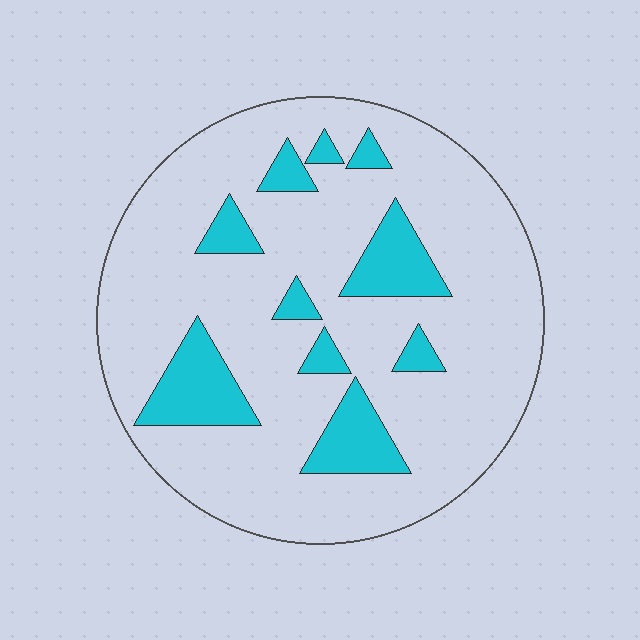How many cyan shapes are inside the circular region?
10.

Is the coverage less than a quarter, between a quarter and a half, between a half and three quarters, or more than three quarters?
Less than a quarter.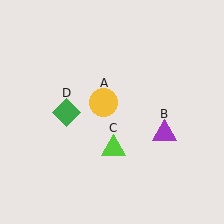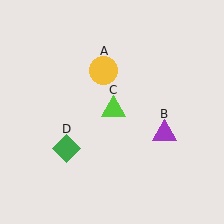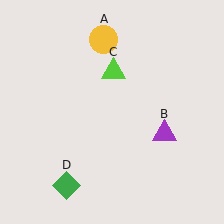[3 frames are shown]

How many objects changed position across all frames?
3 objects changed position: yellow circle (object A), lime triangle (object C), green diamond (object D).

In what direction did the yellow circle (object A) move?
The yellow circle (object A) moved up.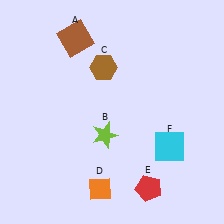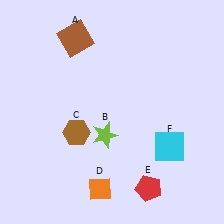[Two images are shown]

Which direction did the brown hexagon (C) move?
The brown hexagon (C) moved down.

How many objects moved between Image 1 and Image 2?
1 object moved between the two images.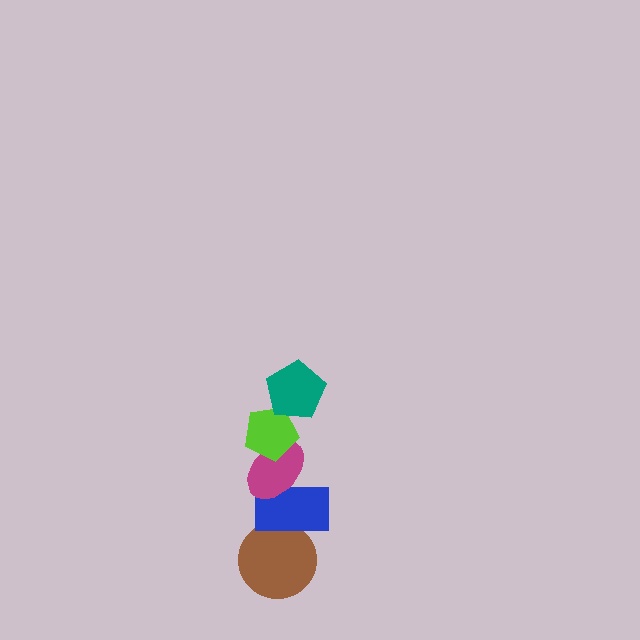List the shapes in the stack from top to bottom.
From top to bottom: the teal pentagon, the lime pentagon, the magenta ellipse, the blue rectangle, the brown circle.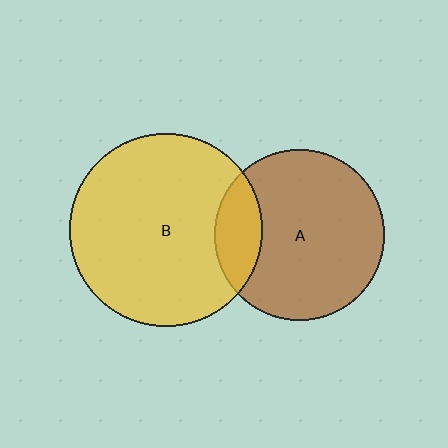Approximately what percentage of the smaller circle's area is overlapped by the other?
Approximately 20%.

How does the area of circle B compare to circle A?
Approximately 1.3 times.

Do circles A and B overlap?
Yes.